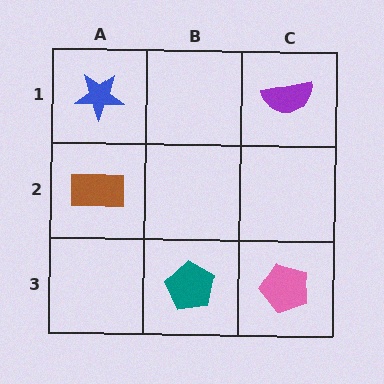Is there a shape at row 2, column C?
No, that cell is empty.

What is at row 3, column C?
A pink pentagon.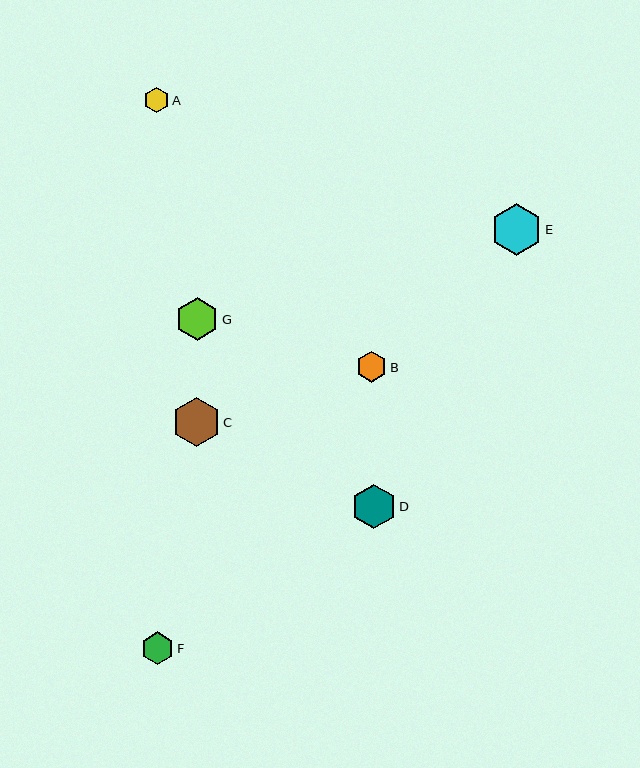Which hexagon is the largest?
Hexagon E is the largest with a size of approximately 52 pixels.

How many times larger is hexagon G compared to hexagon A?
Hexagon G is approximately 1.7 times the size of hexagon A.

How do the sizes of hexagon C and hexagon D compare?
Hexagon C and hexagon D are approximately the same size.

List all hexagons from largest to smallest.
From largest to smallest: E, C, D, G, F, B, A.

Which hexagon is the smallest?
Hexagon A is the smallest with a size of approximately 25 pixels.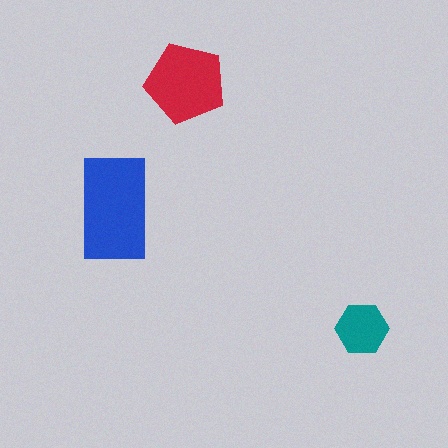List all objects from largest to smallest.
The blue rectangle, the red pentagon, the teal hexagon.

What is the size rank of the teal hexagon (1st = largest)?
3rd.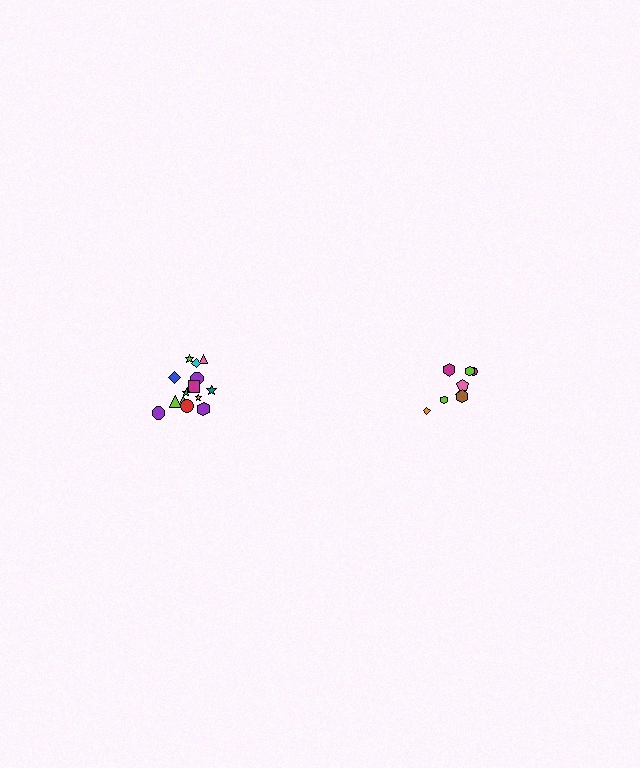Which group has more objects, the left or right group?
The left group.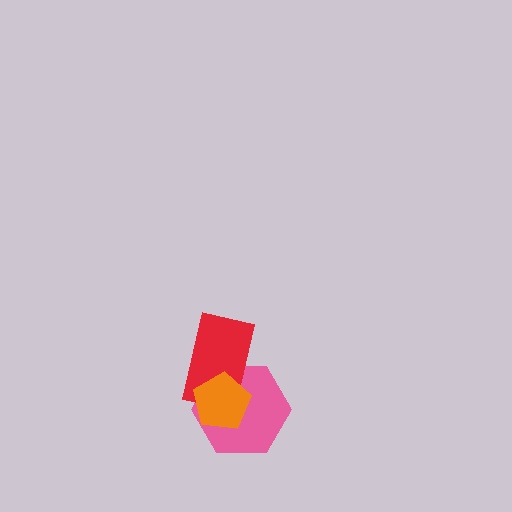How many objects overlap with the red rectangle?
2 objects overlap with the red rectangle.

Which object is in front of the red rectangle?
The orange pentagon is in front of the red rectangle.